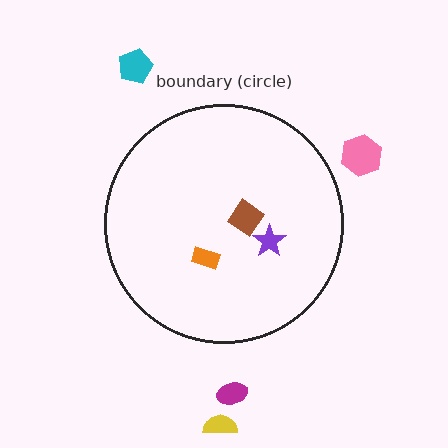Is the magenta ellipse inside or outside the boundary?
Outside.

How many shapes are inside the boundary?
3 inside, 4 outside.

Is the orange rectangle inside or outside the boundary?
Inside.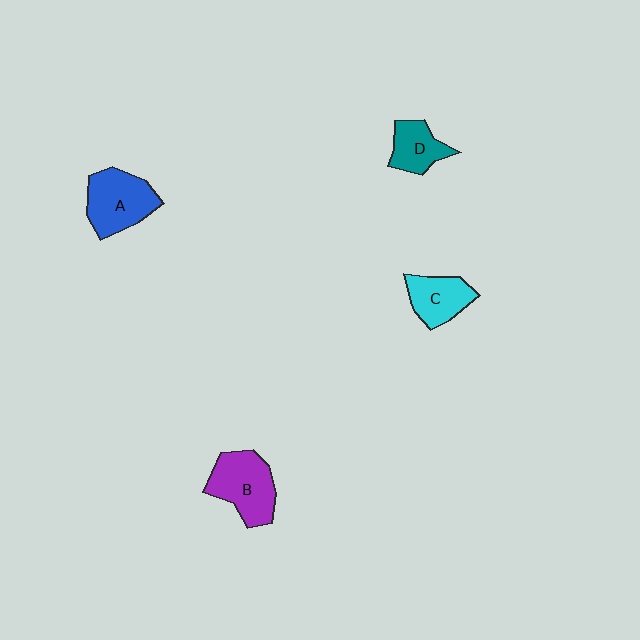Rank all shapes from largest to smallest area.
From largest to smallest: B (purple), A (blue), C (cyan), D (teal).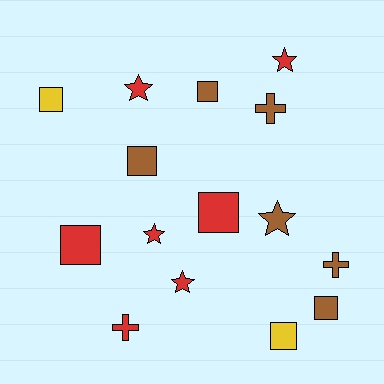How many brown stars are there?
There is 1 brown star.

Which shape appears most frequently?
Square, with 7 objects.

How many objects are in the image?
There are 15 objects.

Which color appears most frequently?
Red, with 7 objects.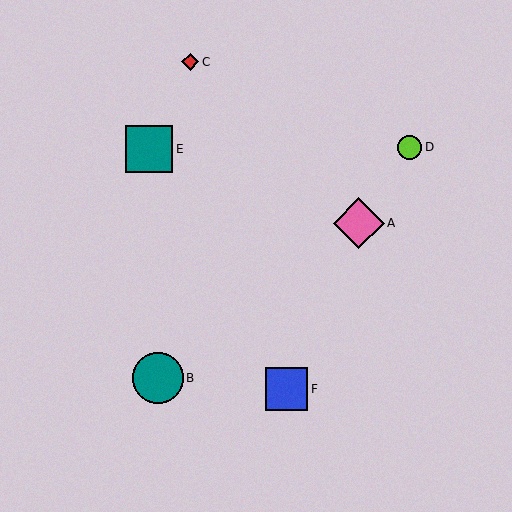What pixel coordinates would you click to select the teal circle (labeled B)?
Click at (158, 378) to select the teal circle B.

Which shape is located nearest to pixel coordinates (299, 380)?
The blue square (labeled F) at (287, 389) is nearest to that location.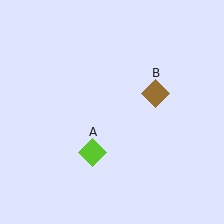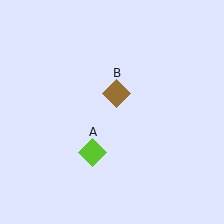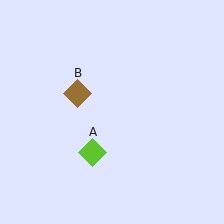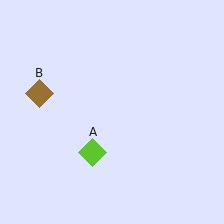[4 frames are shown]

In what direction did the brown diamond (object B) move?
The brown diamond (object B) moved left.